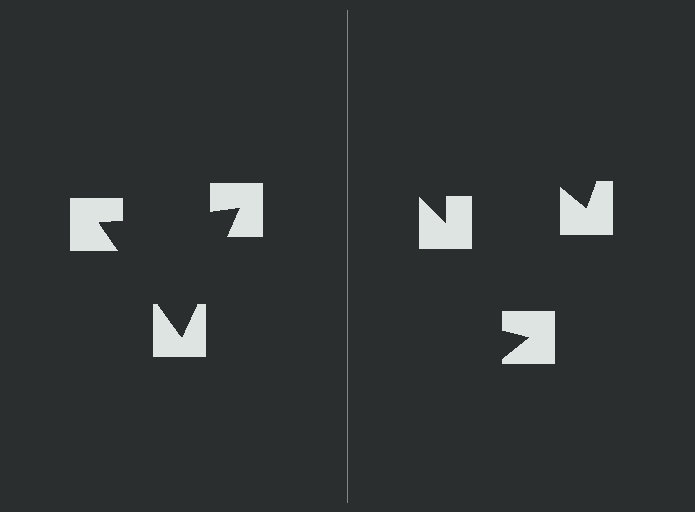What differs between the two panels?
The notched squares are positioned identically on both sides; only the wedge orientations differ. On the left they align to a triangle; on the right they are misaligned.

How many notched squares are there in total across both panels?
6 — 3 on each side.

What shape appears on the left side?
An illusory triangle.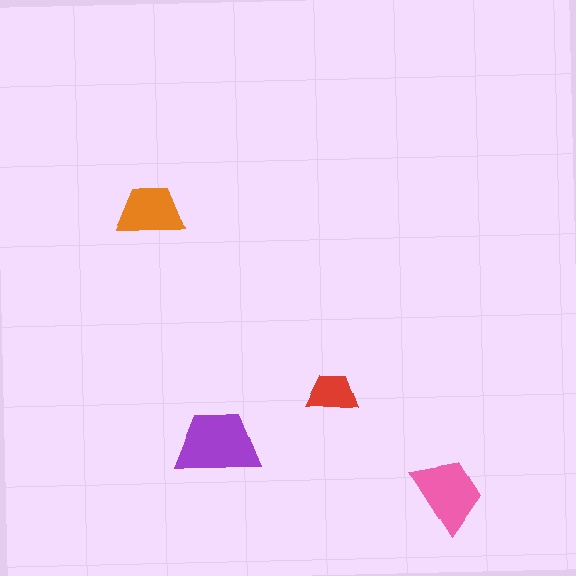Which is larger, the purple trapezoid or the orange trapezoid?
The purple one.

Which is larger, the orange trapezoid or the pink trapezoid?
The pink one.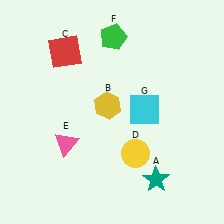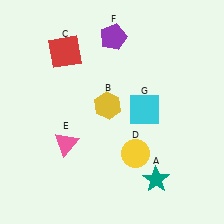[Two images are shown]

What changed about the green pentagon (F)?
In Image 1, F is green. In Image 2, it changed to purple.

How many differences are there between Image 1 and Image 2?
There is 1 difference between the two images.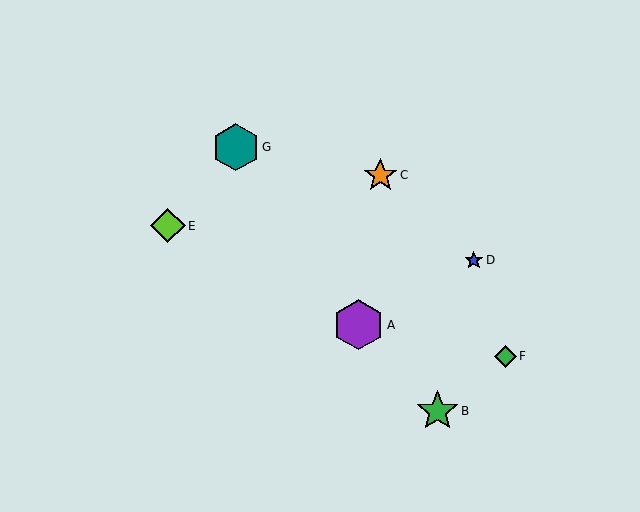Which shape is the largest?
The purple hexagon (labeled A) is the largest.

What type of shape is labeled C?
Shape C is an orange star.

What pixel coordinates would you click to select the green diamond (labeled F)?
Click at (505, 356) to select the green diamond F.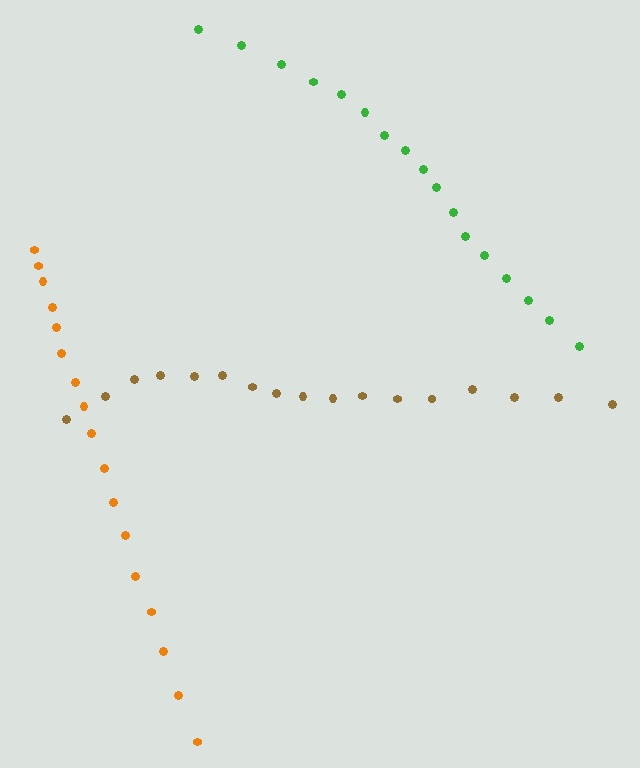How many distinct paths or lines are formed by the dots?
There are 3 distinct paths.